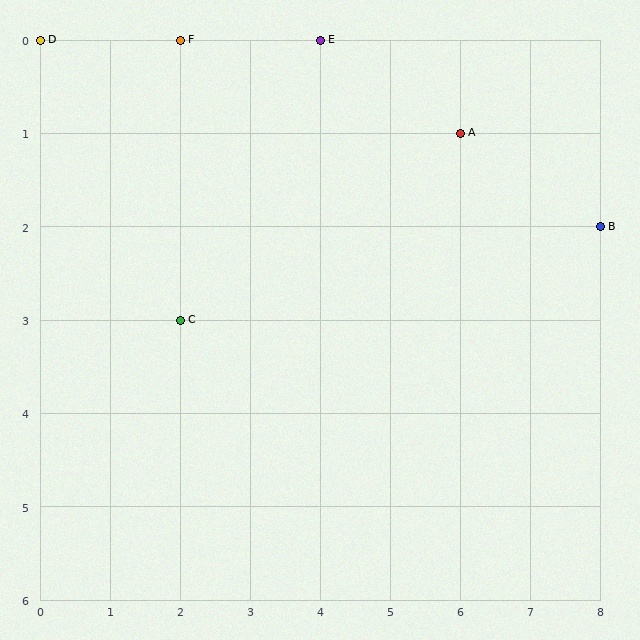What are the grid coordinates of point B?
Point B is at grid coordinates (8, 2).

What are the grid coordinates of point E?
Point E is at grid coordinates (4, 0).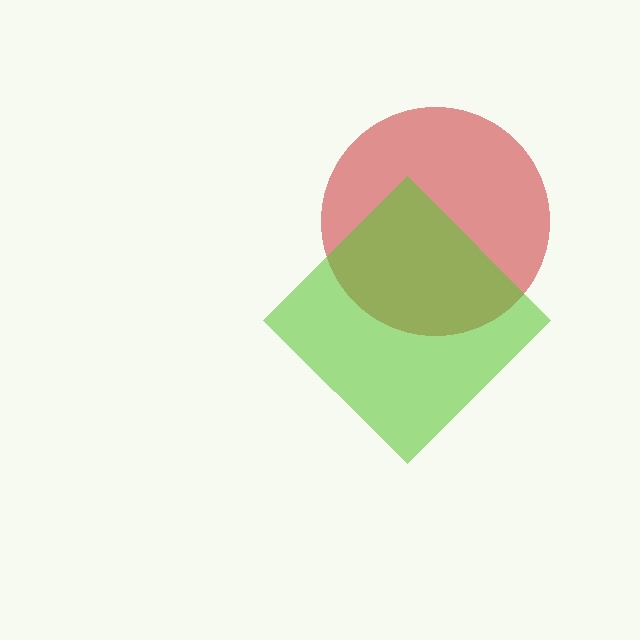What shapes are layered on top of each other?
The layered shapes are: a red circle, a lime diamond.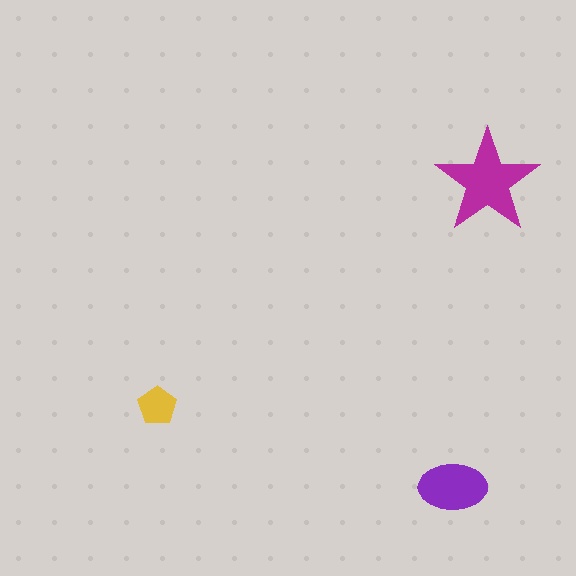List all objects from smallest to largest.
The yellow pentagon, the purple ellipse, the magenta star.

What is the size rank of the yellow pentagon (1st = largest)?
3rd.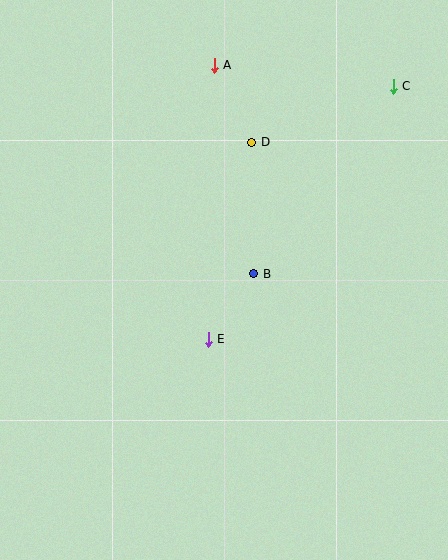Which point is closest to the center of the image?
Point B at (254, 274) is closest to the center.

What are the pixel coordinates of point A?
Point A is at (214, 65).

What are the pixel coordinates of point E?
Point E is at (208, 339).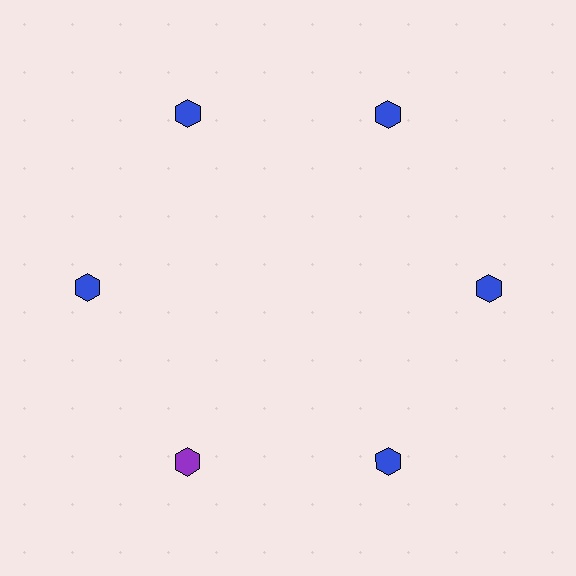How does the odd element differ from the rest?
It has a different color: purple instead of blue.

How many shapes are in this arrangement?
There are 6 shapes arranged in a ring pattern.